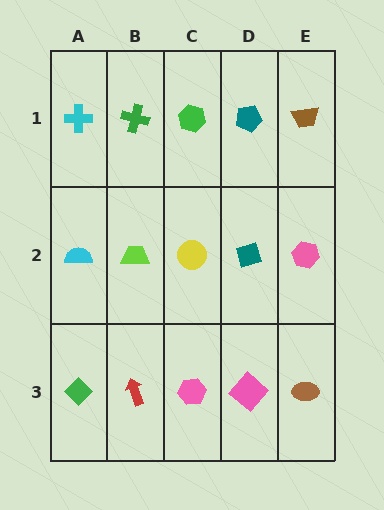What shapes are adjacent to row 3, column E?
A pink hexagon (row 2, column E), a pink diamond (row 3, column D).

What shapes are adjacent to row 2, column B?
A green cross (row 1, column B), a red arrow (row 3, column B), a cyan semicircle (row 2, column A), a yellow circle (row 2, column C).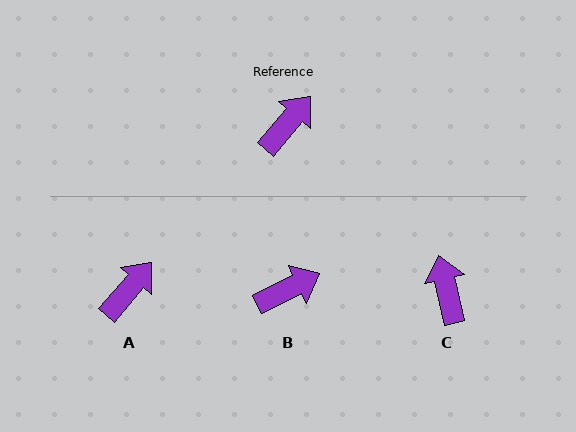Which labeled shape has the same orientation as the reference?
A.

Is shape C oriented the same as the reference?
No, it is off by about 54 degrees.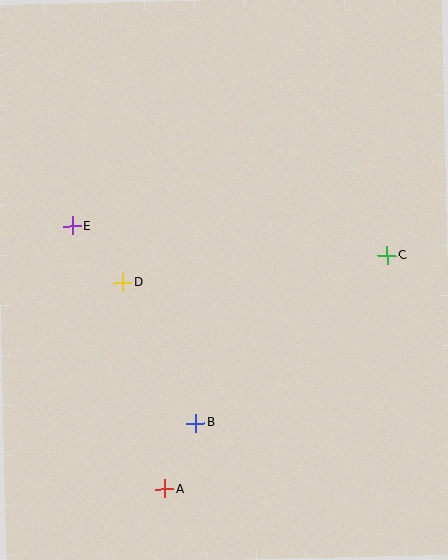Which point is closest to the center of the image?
Point D at (123, 283) is closest to the center.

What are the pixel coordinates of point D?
Point D is at (123, 283).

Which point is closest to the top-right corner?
Point C is closest to the top-right corner.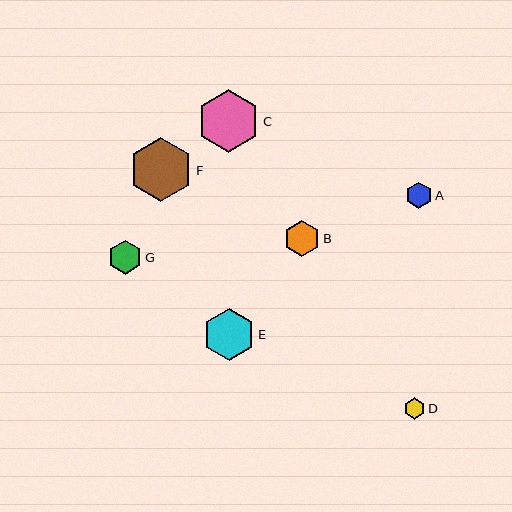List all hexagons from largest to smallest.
From largest to smallest: F, C, E, B, G, A, D.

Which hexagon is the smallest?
Hexagon D is the smallest with a size of approximately 21 pixels.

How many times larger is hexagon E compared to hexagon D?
Hexagon E is approximately 2.4 times the size of hexagon D.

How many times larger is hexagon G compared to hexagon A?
Hexagon G is approximately 1.3 times the size of hexagon A.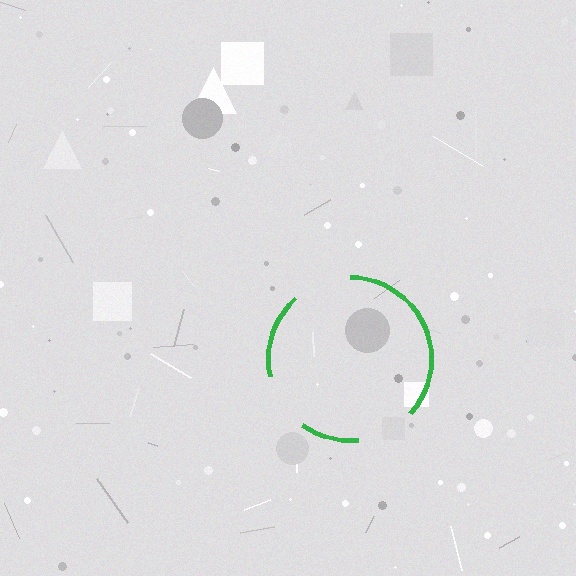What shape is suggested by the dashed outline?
The dashed outline suggests a circle.